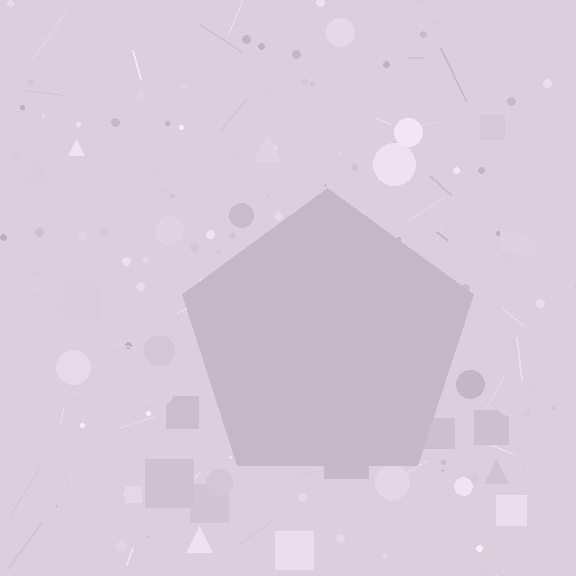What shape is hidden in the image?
A pentagon is hidden in the image.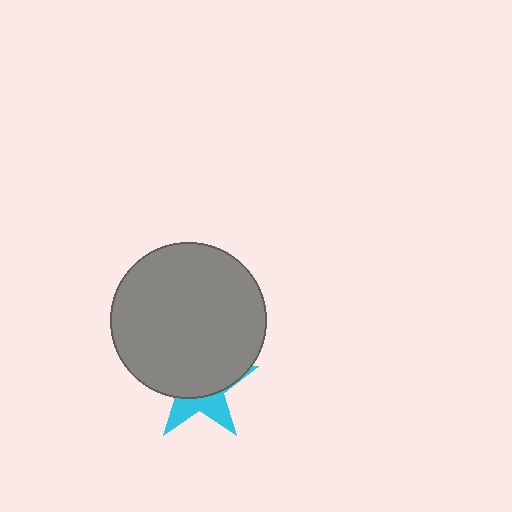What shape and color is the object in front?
The object in front is a gray circle.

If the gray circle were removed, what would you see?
You would see the complete cyan star.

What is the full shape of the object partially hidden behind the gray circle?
The partially hidden object is a cyan star.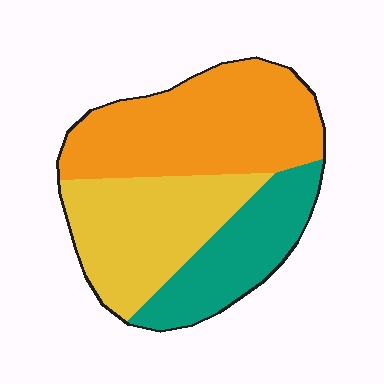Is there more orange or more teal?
Orange.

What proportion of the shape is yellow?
Yellow covers about 35% of the shape.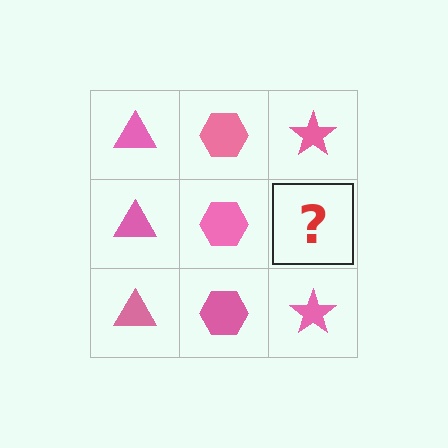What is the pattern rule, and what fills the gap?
The rule is that each column has a consistent shape. The gap should be filled with a pink star.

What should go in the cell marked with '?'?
The missing cell should contain a pink star.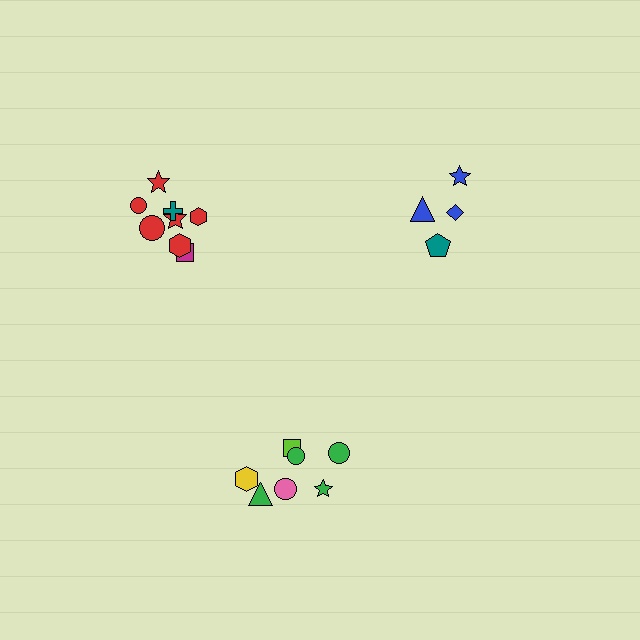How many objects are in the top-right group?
There are 4 objects.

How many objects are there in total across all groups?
There are 19 objects.